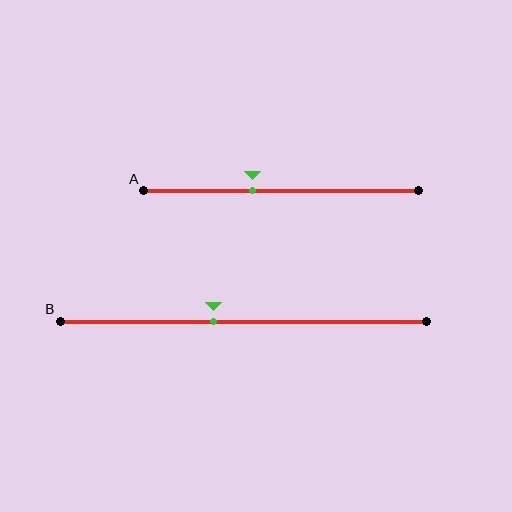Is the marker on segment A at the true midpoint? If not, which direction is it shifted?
No, the marker on segment A is shifted to the left by about 10% of the segment length.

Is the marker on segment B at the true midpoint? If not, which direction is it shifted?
No, the marker on segment B is shifted to the left by about 8% of the segment length.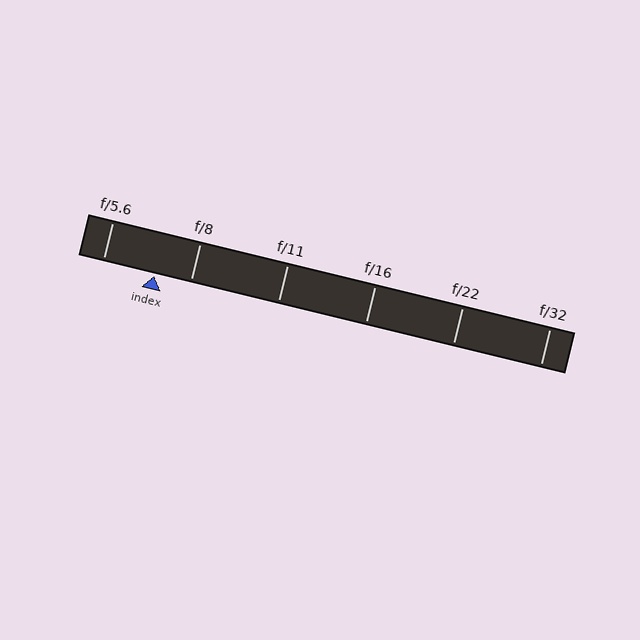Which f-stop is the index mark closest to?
The index mark is closest to f/8.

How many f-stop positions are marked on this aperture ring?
There are 6 f-stop positions marked.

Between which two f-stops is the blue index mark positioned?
The index mark is between f/5.6 and f/8.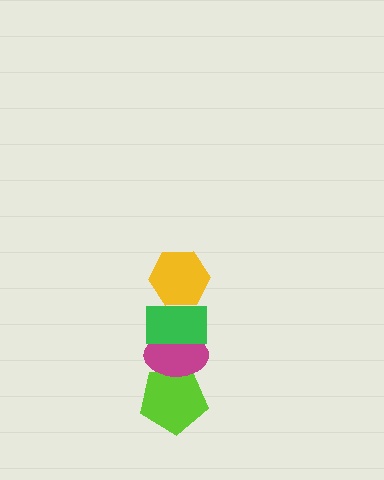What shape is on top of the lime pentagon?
The magenta ellipse is on top of the lime pentagon.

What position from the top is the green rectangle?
The green rectangle is 2nd from the top.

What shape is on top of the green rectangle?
The yellow hexagon is on top of the green rectangle.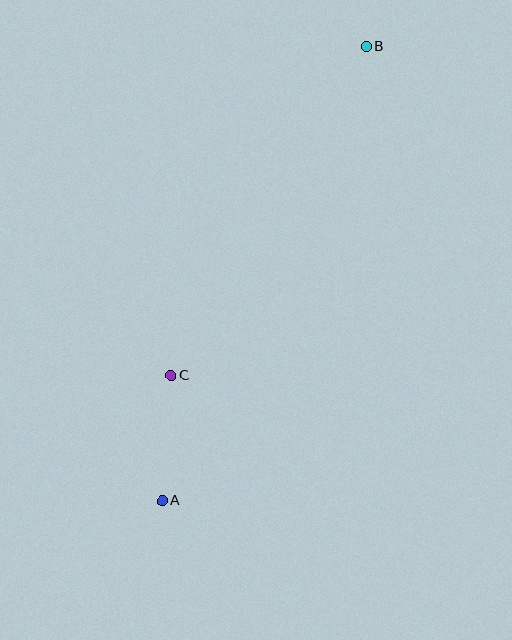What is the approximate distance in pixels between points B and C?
The distance between B and C is approximately 382 pixels.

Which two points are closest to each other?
Points A and C are closest to each other.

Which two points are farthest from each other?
Points A and B are farthest from each other.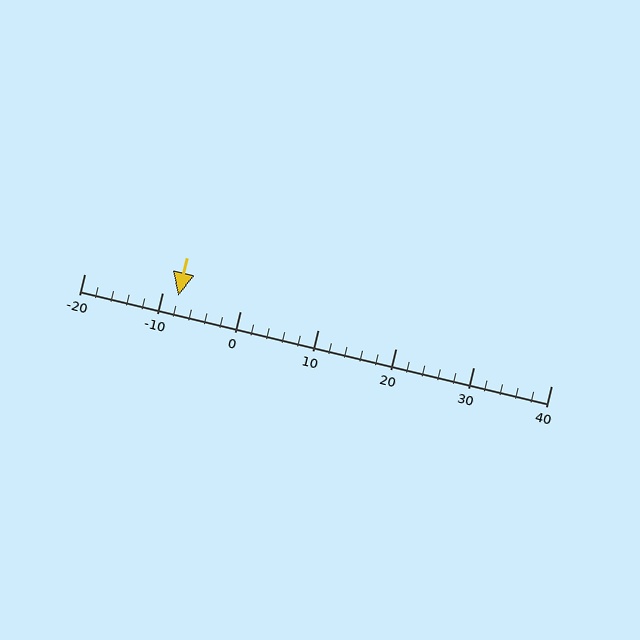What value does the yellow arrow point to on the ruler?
The yellow arrow points to approximately -8.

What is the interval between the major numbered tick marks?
The major tick marks are spaced 10 units apart.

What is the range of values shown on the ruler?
The ruler shows values from -20 to 40.